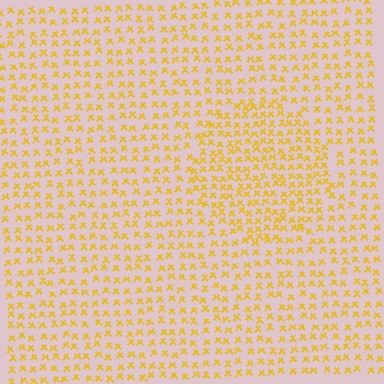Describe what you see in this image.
The image contains small yellow elements arranged at two different densities. A circle-shaped region is visible where the elements are more densely packed than the surrounding area.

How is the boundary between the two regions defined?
The boundary is defined by a change in element density (approximately 1.6x ratio). All elements are the same color, size, and shape.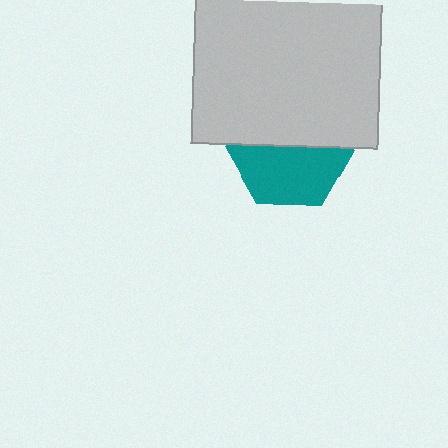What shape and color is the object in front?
The object in front is a light gray square.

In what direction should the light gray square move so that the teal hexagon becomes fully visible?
The light gray square should move up. That is the shortest direction to clear the overlap and leave the teal hexagon fully visible.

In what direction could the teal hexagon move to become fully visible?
The teal hexagon could move down. That would shift it out from behind the light gray square entirely.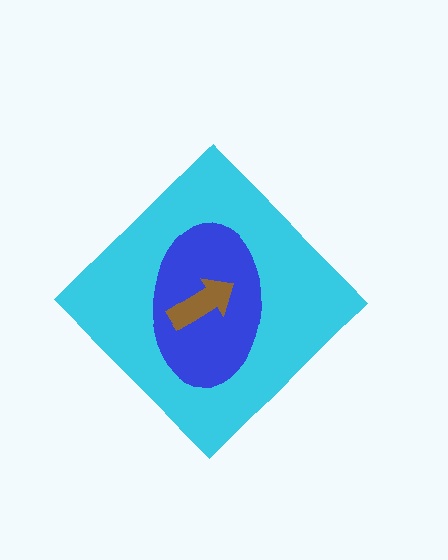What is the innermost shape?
The brown arrow.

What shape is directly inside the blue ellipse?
The brown arrow.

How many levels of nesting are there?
3.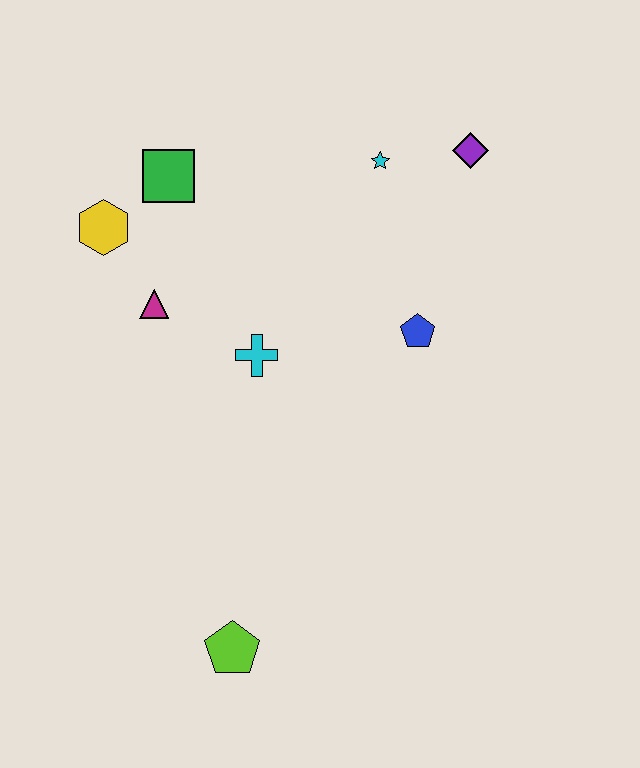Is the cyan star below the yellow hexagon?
No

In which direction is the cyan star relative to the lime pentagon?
The cyan star is above the lime pentagon.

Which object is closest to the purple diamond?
The cyan star is closest to the purple diamond.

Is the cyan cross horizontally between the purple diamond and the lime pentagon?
Yes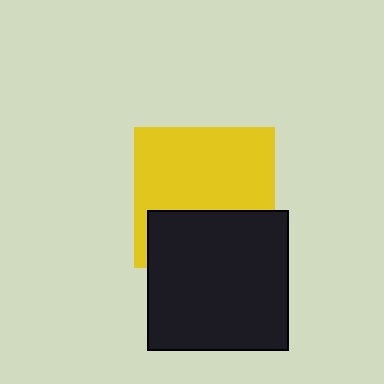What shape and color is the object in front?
The object in front is a black square.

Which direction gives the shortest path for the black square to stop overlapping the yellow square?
Moving down gives the shortest separation.